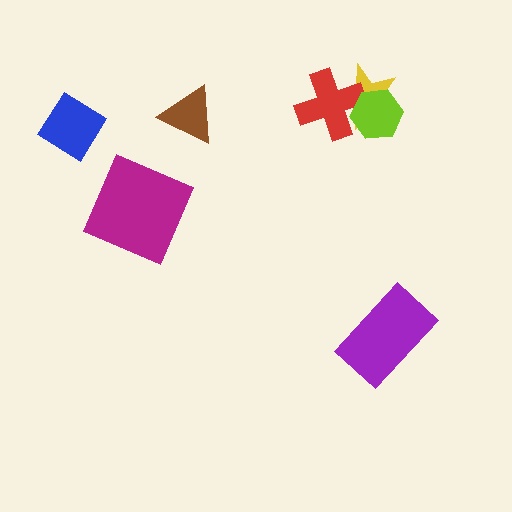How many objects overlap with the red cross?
2 objects overlap with the red cross.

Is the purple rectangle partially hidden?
No, no other shape covers it.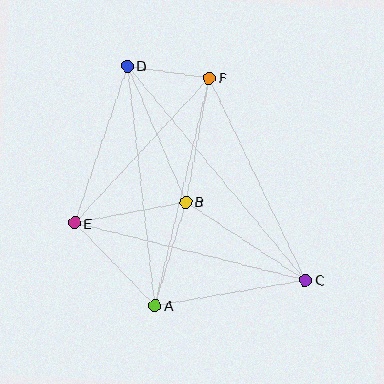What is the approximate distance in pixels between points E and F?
The distance between E and F is approximately 198 pixels.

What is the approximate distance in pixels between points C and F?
The distance between C and F is approximately 223 pixels.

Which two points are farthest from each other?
Points C and D are farthest from each other.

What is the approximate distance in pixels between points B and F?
The distance between B and F is approximately 126 pixels.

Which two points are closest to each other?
Points D and F are closest to each other.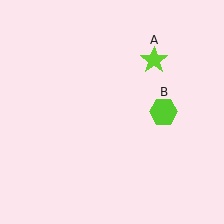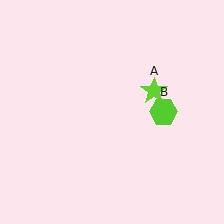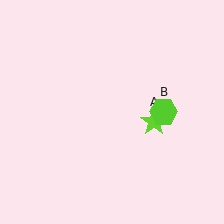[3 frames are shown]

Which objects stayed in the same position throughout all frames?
Lime hexagon (object B) remained stationary.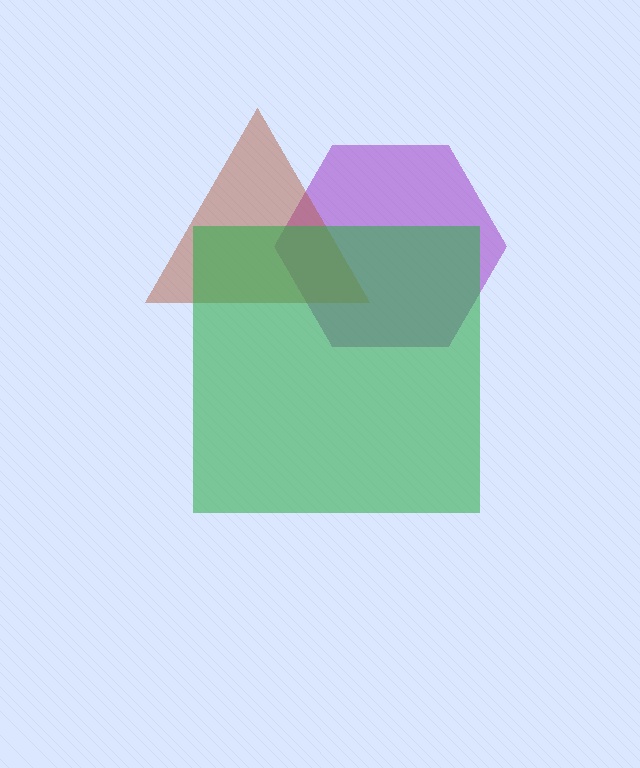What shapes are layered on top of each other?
The layered shapes are: a purple hexagon, a brown triangle, a green square.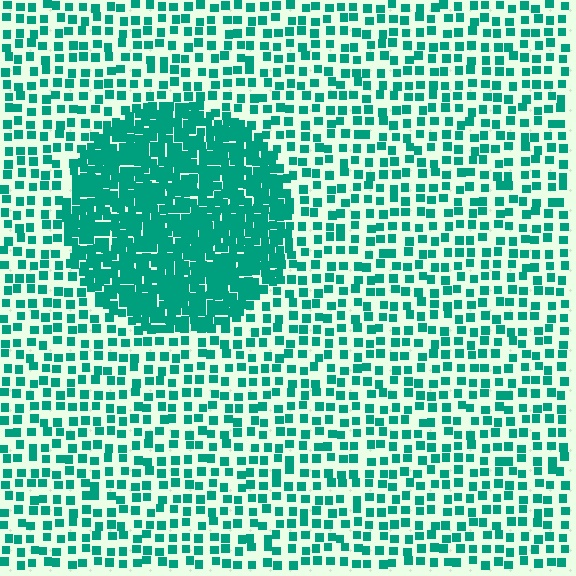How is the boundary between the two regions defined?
The boundary is defined by a change in element density (approximately 2.7x ratio). All elements are the same color, size, and shape.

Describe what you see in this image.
The image contains small teal elements arranged at two different densities. A circle-shaped region is visible where the elements are more densely packed than the surrounding area.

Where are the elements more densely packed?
The elements are more densely packed inside the circle boundary.